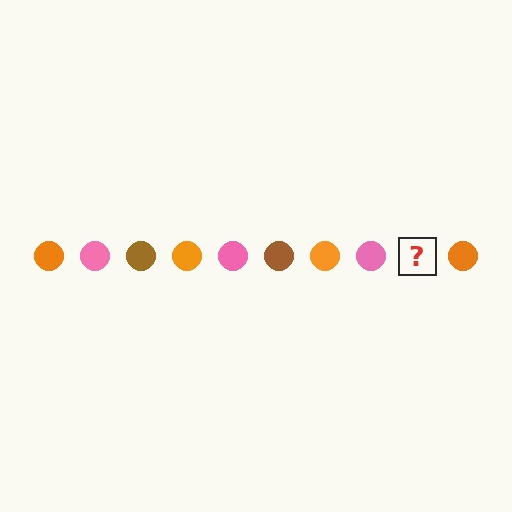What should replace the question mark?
The question mark should be replaced with a brown circle.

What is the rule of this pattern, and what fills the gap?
The rule is that the pattern cycles through orange, pink, brown circles. The gap should be filled with a brown circle.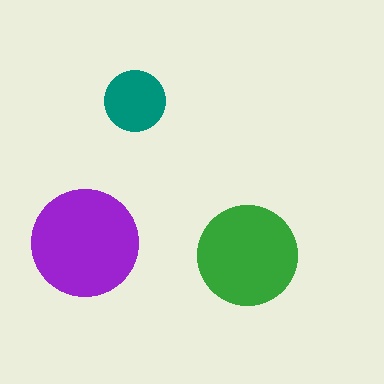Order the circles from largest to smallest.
the purple one, the green one, the teal one.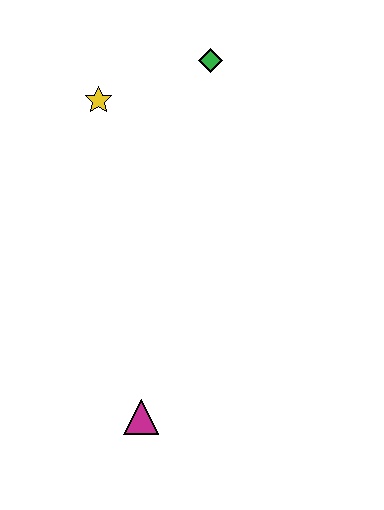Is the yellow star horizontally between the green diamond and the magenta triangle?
No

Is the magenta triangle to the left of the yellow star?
No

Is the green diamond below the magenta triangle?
No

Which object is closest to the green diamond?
The yellow star is closest to the green diamond.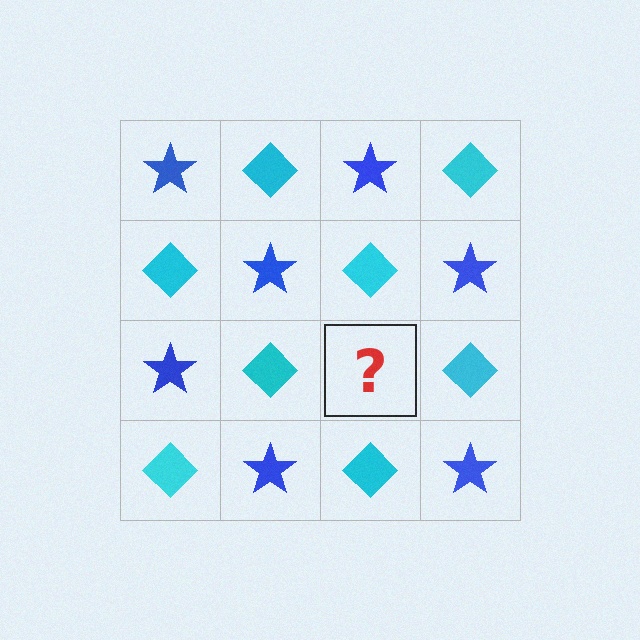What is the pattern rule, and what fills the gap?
The rule is that it alternates blue star and cyan diamond in a checkerboard pattern. The gap should be filled with a blue star.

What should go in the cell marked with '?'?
The missing cell should contain a blue star.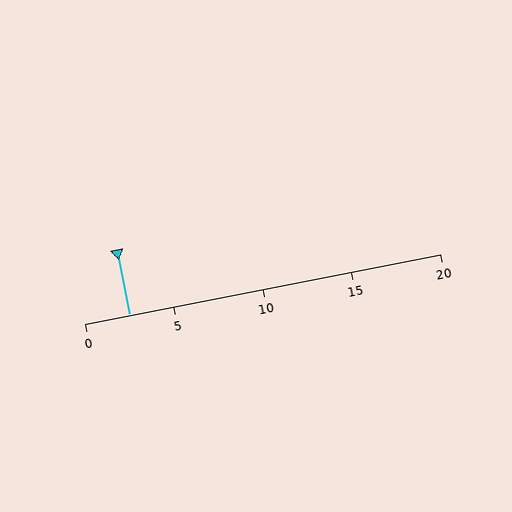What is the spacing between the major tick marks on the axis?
The major ticks are spaced 5 apart.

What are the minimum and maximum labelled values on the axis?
The axis runs from 0 to 20.